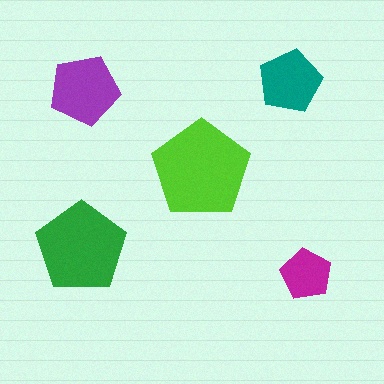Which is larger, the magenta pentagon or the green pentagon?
The green one.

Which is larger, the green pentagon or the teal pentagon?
The green one.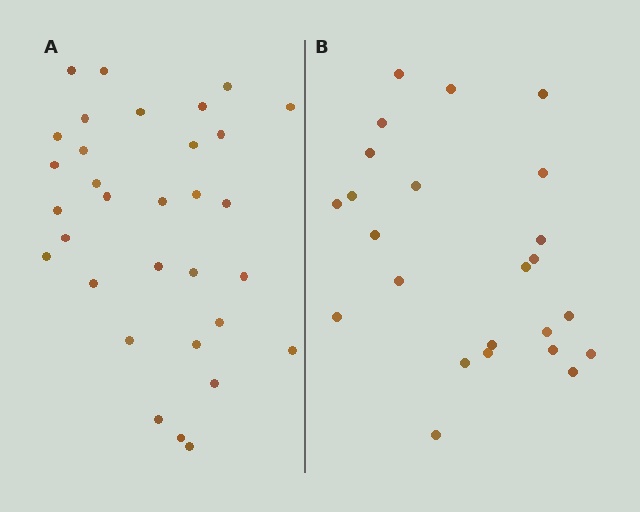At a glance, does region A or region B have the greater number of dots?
Region A (the left region) has more dots.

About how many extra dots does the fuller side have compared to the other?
Region A has roughly 8 or so more dots than region B.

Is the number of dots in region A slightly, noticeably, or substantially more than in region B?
Region A has noticeably more, but not dramatically so. The ratio is roughly 1.3 to 1.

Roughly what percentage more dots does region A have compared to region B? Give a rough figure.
About 35% more.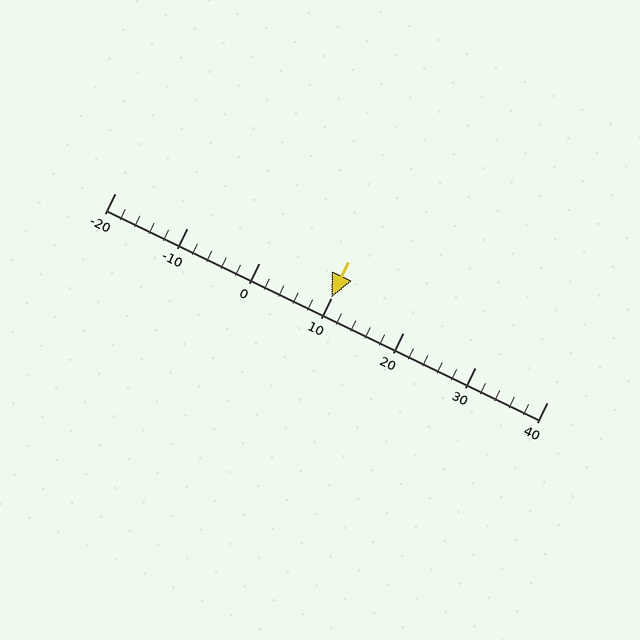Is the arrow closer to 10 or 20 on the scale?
The arrow is closer to 10.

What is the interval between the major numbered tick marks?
The major tick marks are spaced 10 units apart.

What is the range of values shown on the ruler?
The ruler shows values from -20 to 40.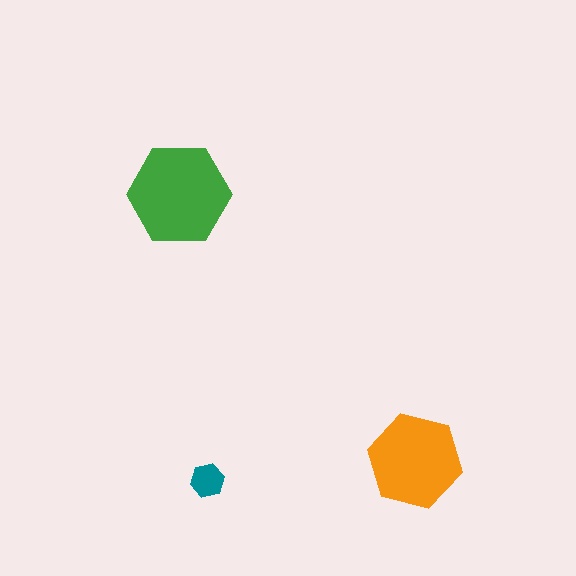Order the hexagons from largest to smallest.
the green one, the orange one, the teal one.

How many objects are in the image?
There are 3 objects in the image.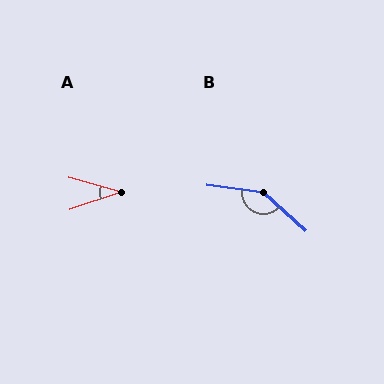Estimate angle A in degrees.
Approximately 34 degrees.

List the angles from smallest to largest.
A (34°), B (146°).